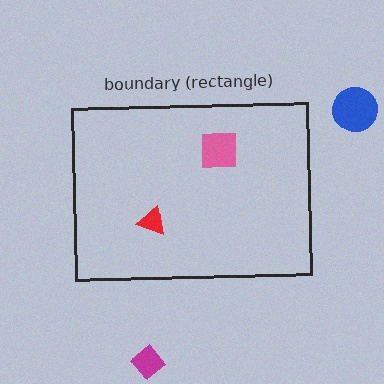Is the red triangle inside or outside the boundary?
Inside.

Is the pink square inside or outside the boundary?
Inside.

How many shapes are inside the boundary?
2 inside, 2 outside.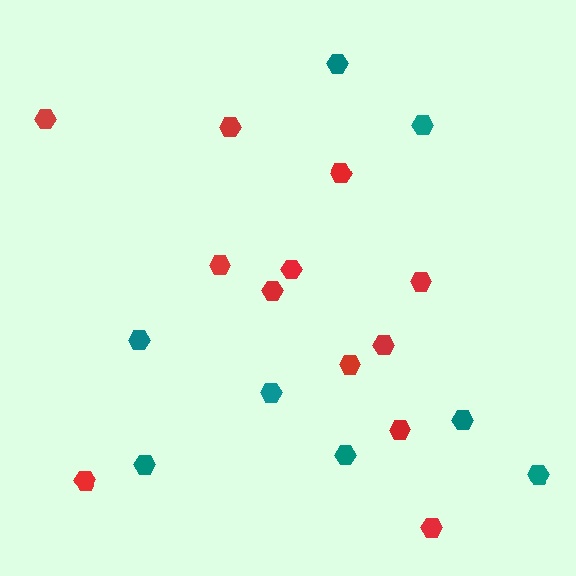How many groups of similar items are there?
There are 2 groups: one group of teal hexagons (8) and one group of red hexagons (12).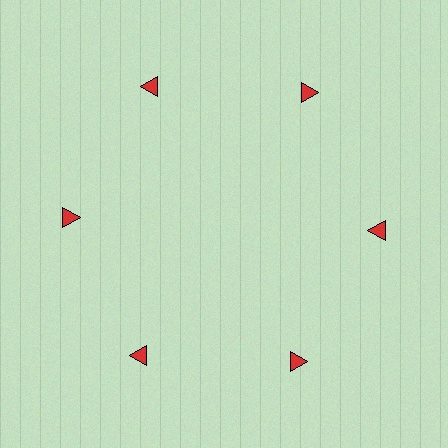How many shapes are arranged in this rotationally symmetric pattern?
There are 6 shapes, arranged in 6 groups of 1.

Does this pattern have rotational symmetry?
Yes, this pattern has 6-fold rotational symmetry. It looks the same after rotating 60 degrees around the center.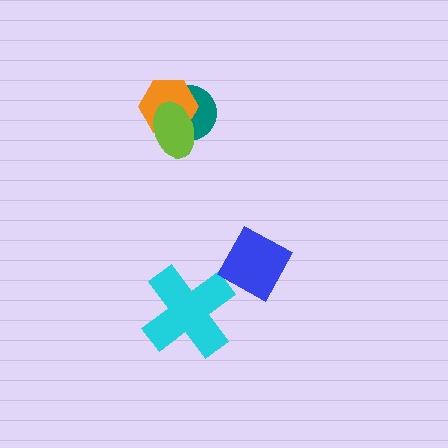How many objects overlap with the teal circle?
2 objects overlap with the teal circle.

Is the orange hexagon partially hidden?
Yes, it is partially covered by another shape.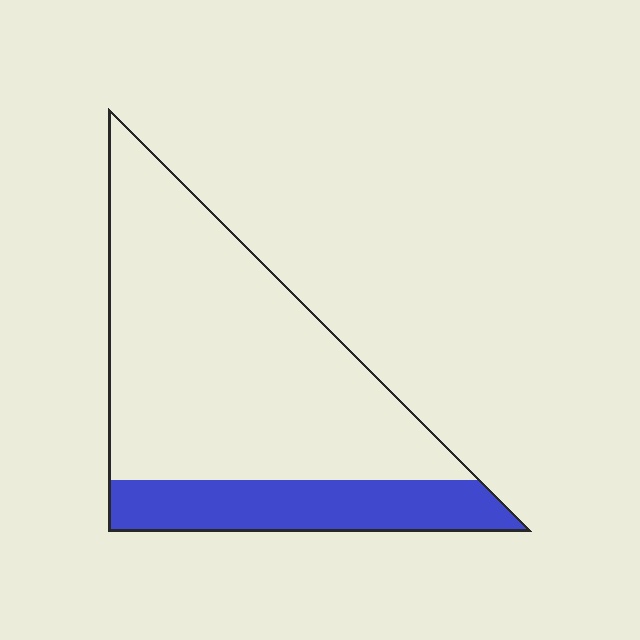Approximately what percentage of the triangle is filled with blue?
Approximately 25%.